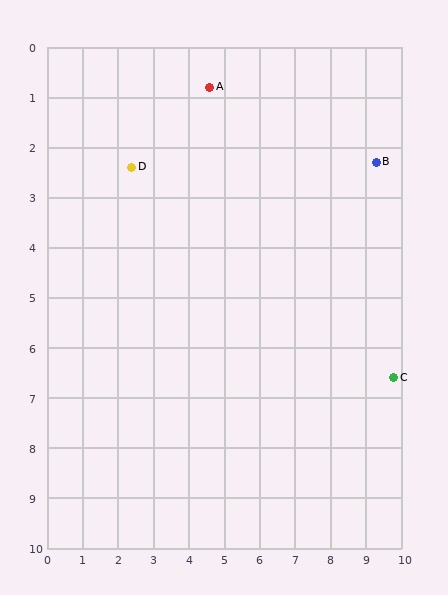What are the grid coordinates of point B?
Point B is at approximately (9.3, 2.3).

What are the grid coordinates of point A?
Point A is at approximately (4.6, 0.8).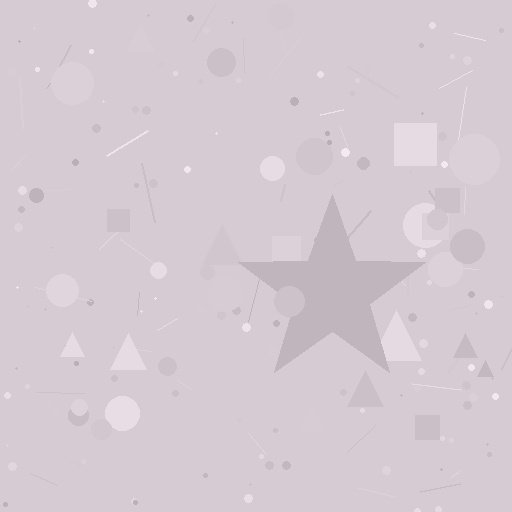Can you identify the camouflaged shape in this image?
The camouflaged shape is a star.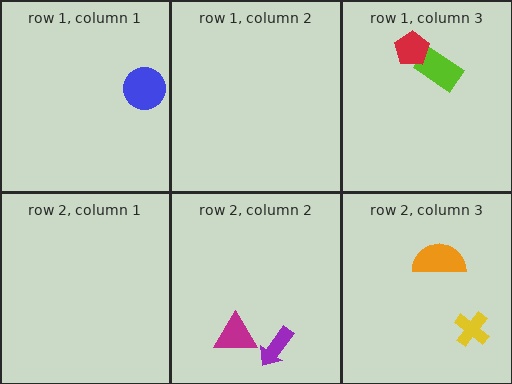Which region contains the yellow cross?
The row 2, column 3 region.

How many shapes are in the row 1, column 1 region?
1.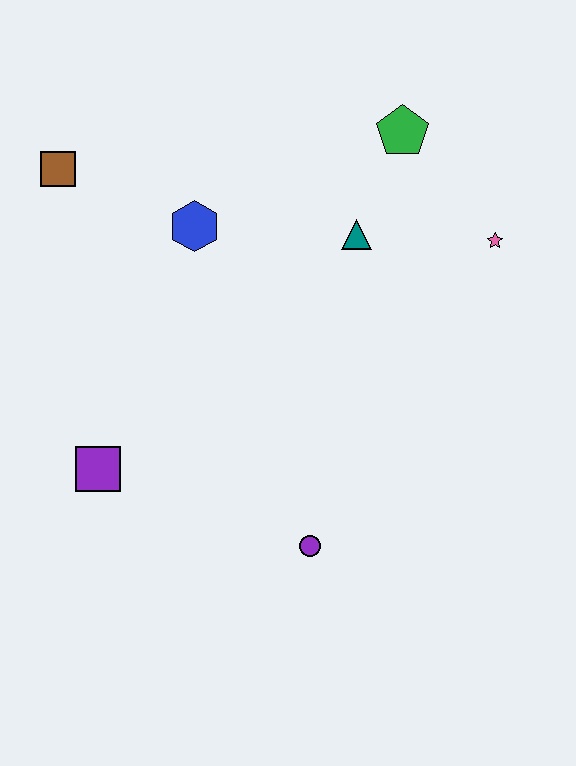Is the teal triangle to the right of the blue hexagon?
Yes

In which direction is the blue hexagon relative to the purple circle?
The blue hexagon is above the purple circle.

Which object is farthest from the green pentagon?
The purple square is farthest from the green pentagon.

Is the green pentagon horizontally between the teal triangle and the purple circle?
No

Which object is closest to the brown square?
The blue hexagon is closest to the brown square.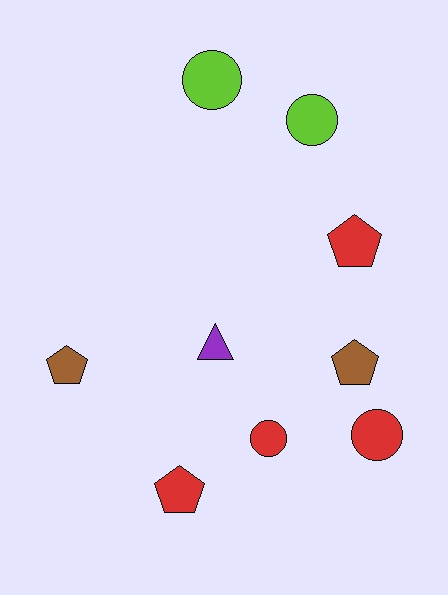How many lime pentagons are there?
There are no lime pentagons.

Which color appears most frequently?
Red, with 4 objects.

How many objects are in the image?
There are 9 objects.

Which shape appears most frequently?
Pentagon, with 4 objects.